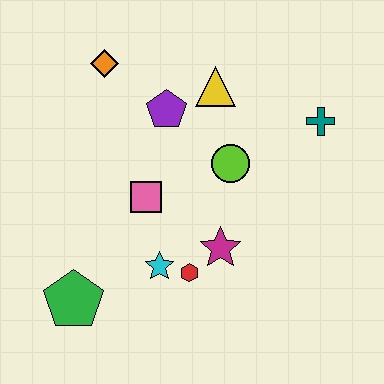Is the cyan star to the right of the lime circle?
No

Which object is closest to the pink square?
The cyan star is closest to the pink square.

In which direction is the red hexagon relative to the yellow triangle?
The red hexagon is below the yellow triangle.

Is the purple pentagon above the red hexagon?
Yes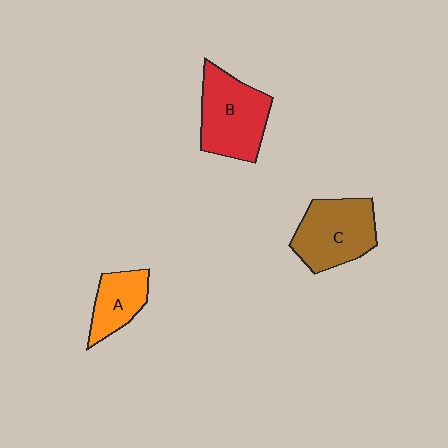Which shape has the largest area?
Shape B (red).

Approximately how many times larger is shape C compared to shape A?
Approximately 1.6 times.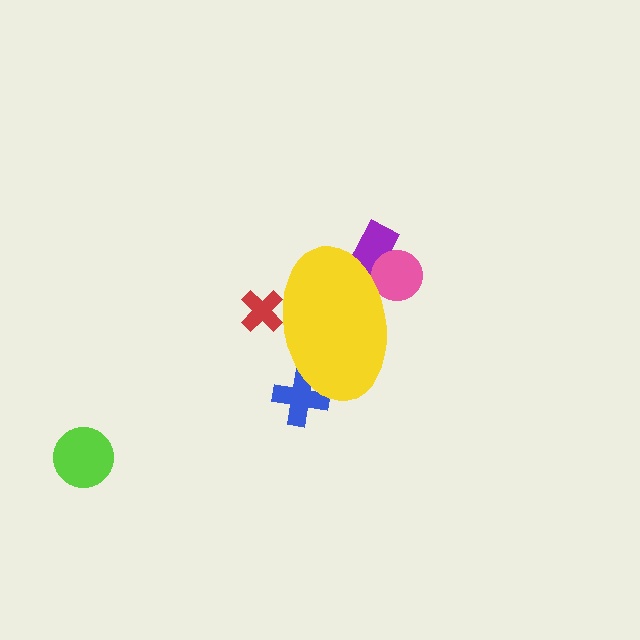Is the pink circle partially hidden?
Yes, the pink circle is partially hidden behind the yellow ellipse.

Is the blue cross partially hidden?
Yes, the blue cross is partially hidden behind the yellow ellipse.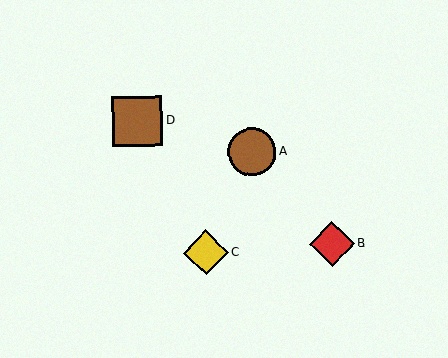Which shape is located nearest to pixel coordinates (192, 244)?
The yellow diamond (labeled C) at (206, 253) is nearest to that location.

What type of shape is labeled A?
Shape A is a brown circle.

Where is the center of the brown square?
The center of the brown square is at (137, 121).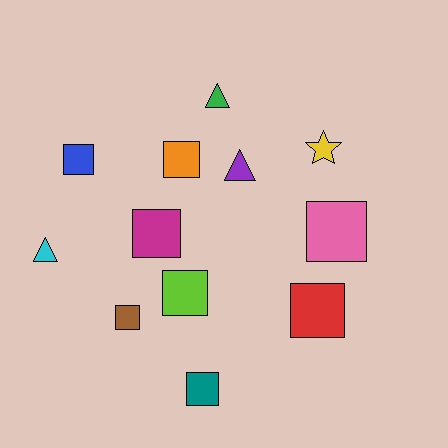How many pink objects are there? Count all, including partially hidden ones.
There is 1 pink object.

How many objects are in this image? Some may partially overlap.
There are 12 objects.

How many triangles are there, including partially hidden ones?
There are 3 triangles.